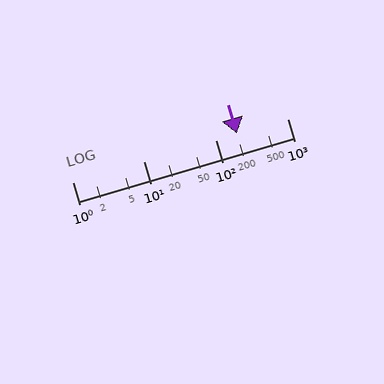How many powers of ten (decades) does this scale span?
The scale spans 3 decades, from 1 to 1000.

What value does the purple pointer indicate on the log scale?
The pointer indicates approximately 200.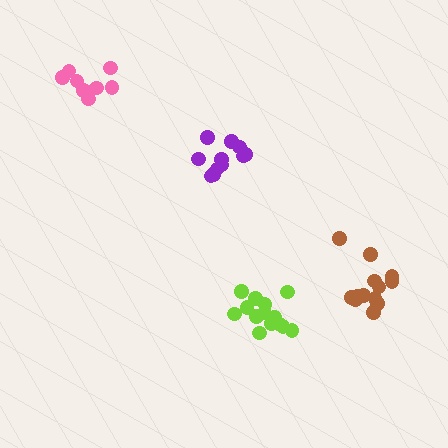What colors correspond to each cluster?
The clusters are colored: brown, lime, purple, pink.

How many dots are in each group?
Group 1: 13 dots, Group 2: 14 dots, Group 3: 12 dots, Group 4: 9 dots (48 total).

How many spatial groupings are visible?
There are 4 spatial groupings.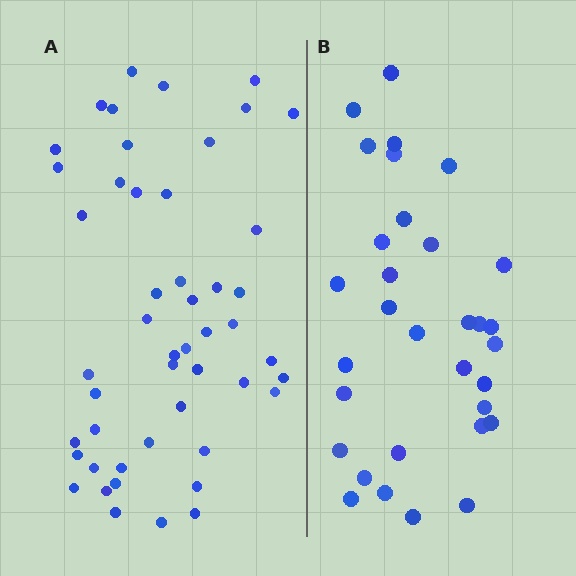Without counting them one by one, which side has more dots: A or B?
Region A (the left region) has more dots.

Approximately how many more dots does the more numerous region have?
Region A has approximately 15 more dots than region B.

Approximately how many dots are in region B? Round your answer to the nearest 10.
About 30 dots. (The exact count is 32, which rounds to 30.)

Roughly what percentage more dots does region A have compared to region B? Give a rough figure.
About 55% more.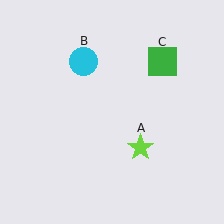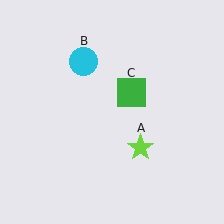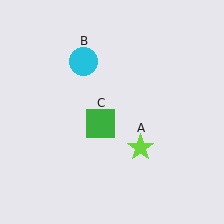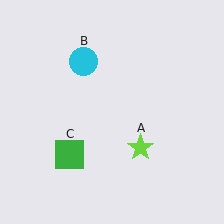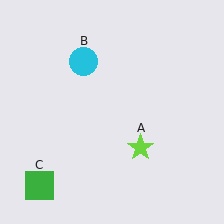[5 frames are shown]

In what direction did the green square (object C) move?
The green square (object C) moved down and to the left.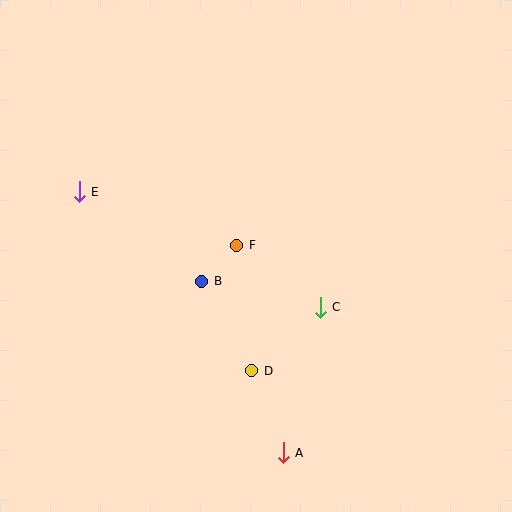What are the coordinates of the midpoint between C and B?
The midpoint between C and B is at (261, 294).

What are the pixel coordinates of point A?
Point A is at (283, 453).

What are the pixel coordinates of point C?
Point C is at (320, 307).